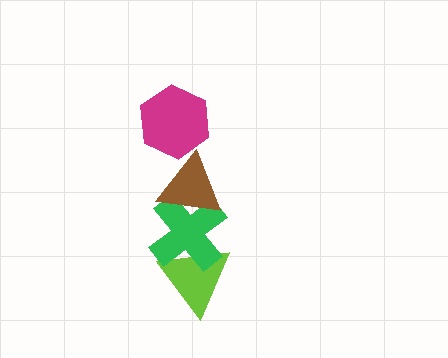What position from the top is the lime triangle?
The lime triangle is 4th from the top.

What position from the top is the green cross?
The green cross is 3rd from the top.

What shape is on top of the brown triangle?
The magenta hexagon is on top of the brown triangle.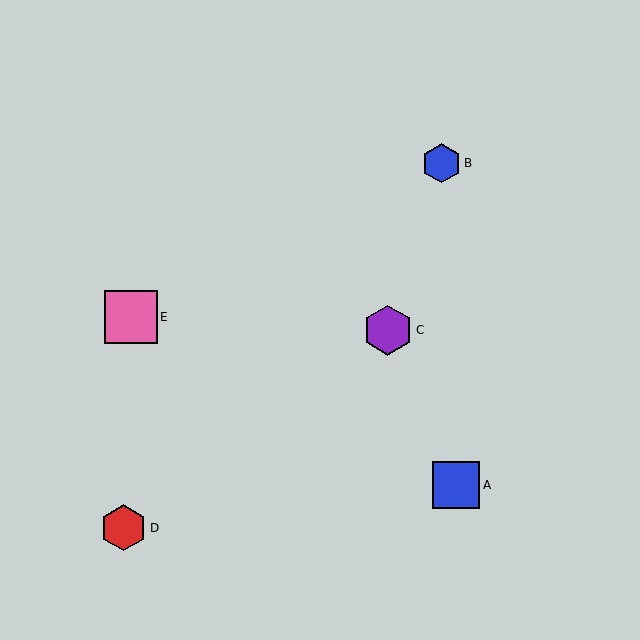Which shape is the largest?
The pink square (labeled E) is the largest.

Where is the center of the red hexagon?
The center of the red hexagon is at (124, 528).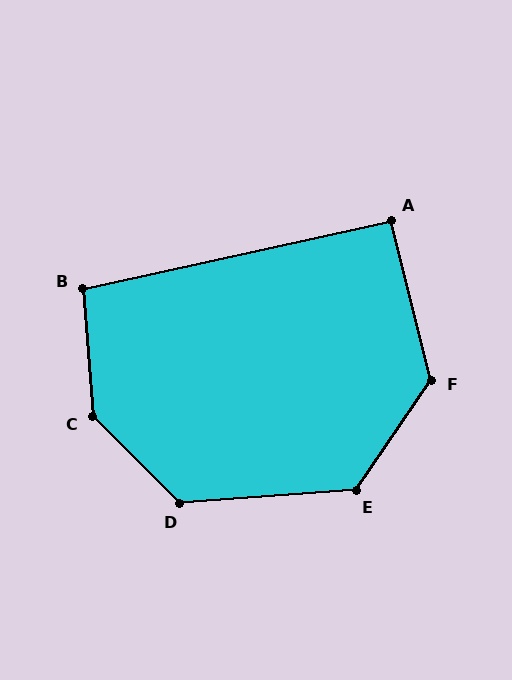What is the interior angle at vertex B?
Approximately 98 degrees (obtuse).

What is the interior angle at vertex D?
Approximately 131 degrees (obtuse).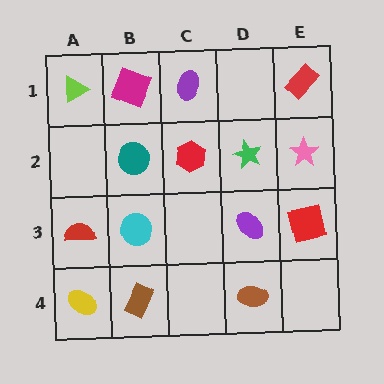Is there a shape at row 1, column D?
No, that cell is empty.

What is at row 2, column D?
A green star.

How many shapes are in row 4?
3 shapes.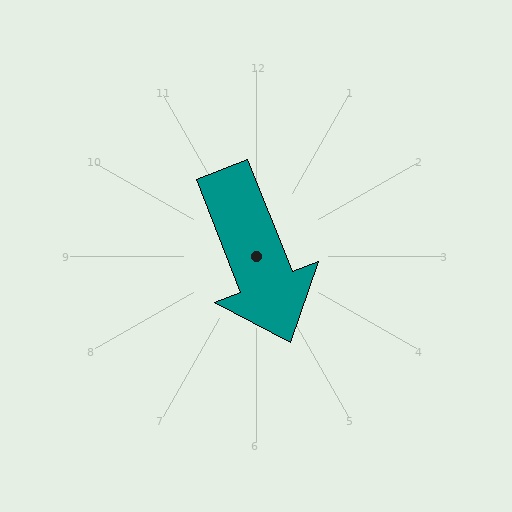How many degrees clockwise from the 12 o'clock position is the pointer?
Approximately 158 degrees.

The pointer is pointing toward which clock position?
Roughly 5 o'clock.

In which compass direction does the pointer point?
South.